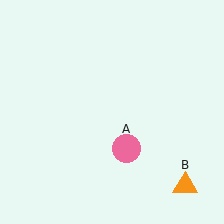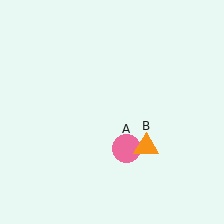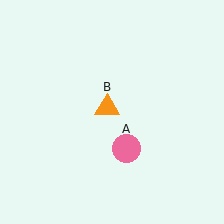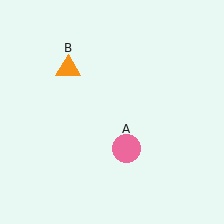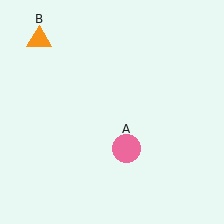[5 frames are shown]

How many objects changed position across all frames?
1 object changed position: orange triangle (object B).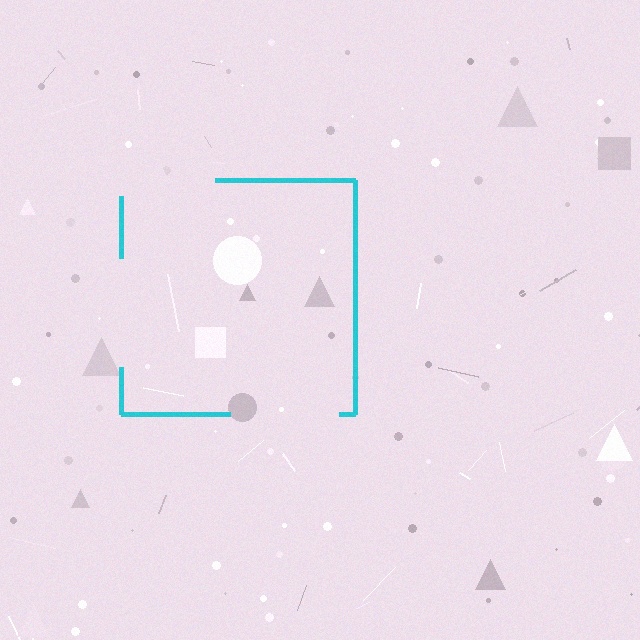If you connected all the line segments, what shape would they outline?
They would outline a square.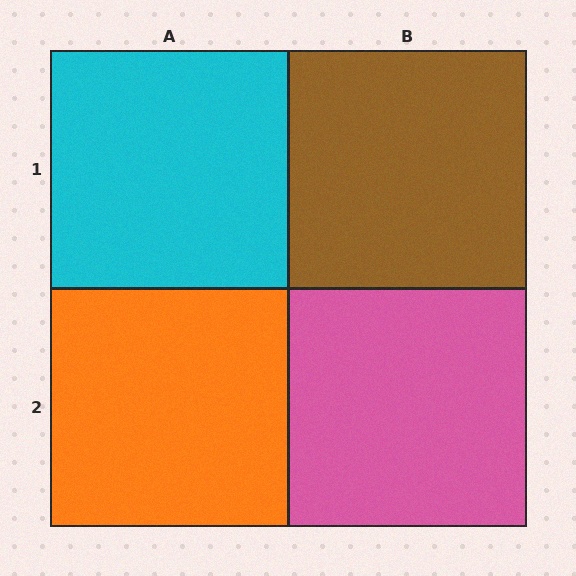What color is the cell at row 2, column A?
Orange.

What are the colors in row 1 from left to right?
Cyan, brown.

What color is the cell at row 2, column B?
Pink.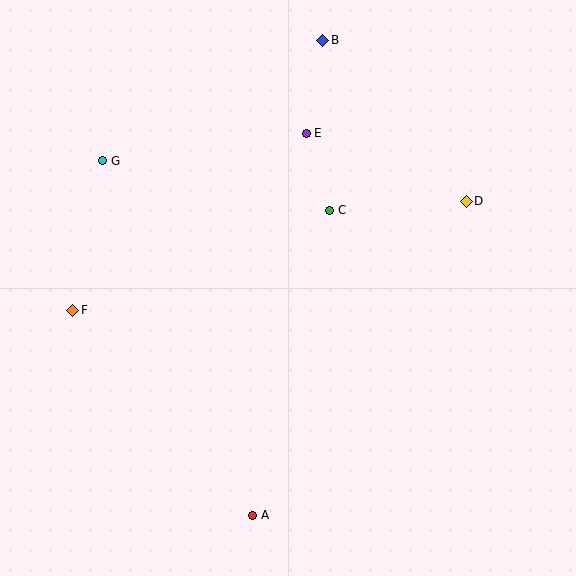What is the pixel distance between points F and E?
The distance between F and E is 293 pixels.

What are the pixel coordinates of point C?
Point C is at (330, 210).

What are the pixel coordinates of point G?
Point G is at (103, 161).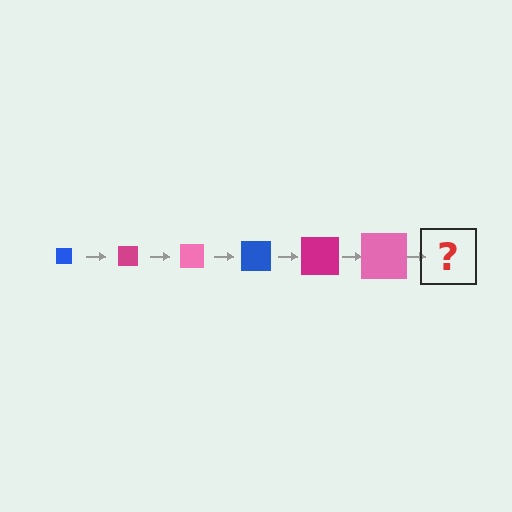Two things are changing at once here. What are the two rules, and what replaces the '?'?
The two rules are that the square grows larger each step and the color cycles through blue, magenta, and pink. The '?' should be a blue square, larger than the previous one.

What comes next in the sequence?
The next element should be a blue square, larger than the previous one.